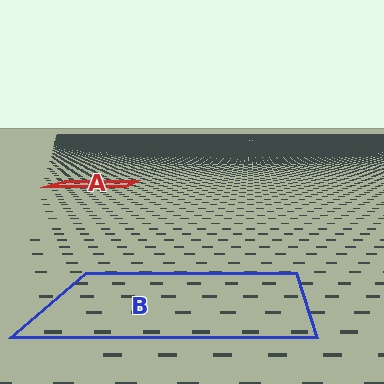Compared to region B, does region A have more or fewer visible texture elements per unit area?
Region A has more texture elements per unit area — they are packed more densely because it is farther away.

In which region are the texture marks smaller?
The texture marks are smaller in region A, because it is farther away.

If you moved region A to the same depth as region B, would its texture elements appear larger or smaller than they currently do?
They would appear larger. At a closer depth, the same texture elements are projected at a bigger on-screen size.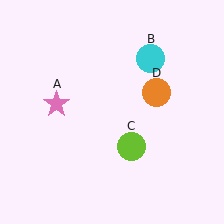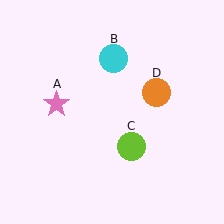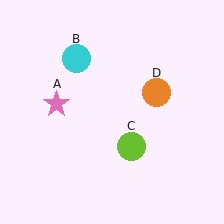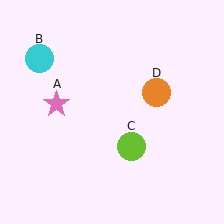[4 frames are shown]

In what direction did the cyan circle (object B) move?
The cyan circle (object B) moved left.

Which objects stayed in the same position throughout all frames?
Pink star (object A) and lime circle (object C) and orange circle (object D) remained stationary.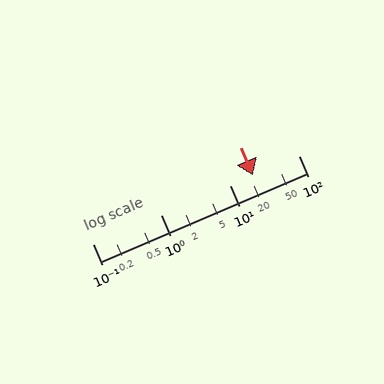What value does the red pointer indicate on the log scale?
The pointer indicates approximately 22.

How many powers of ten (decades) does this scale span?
The scale spans 3 decades, from 0.1 to 100.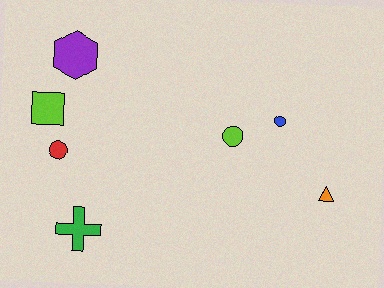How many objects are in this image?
There are 7 objects.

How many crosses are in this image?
There is 1 cross.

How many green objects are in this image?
There is 1 green object.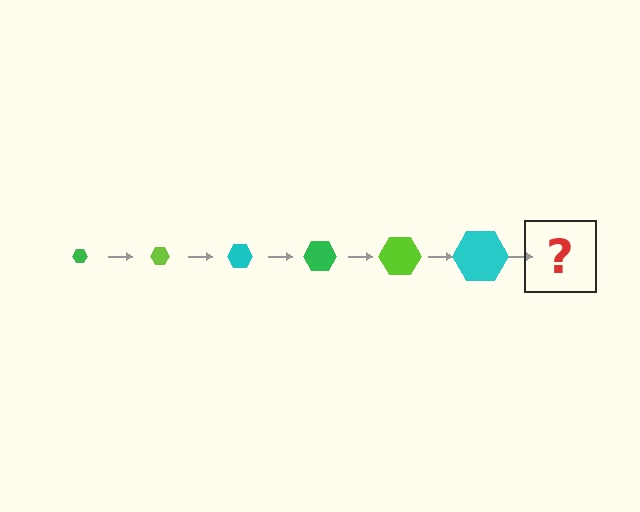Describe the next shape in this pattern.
It should be a green hexagon, larger than the previous one.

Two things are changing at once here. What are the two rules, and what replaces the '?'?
The two rules are that the hexagon grows larger each step and the color cycles through green, lime, and cyan. The '?' should be a green hexagon, larger than the previous one.